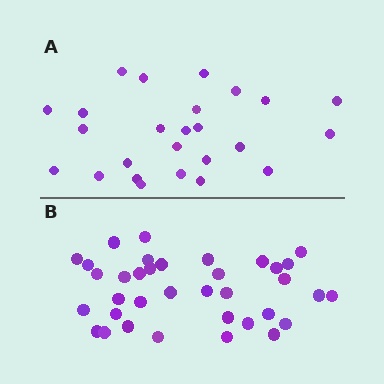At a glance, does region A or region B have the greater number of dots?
Region B (the bottom region) has more dots.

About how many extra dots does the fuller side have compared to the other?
Region B has roughly 12 or so more dots than region A.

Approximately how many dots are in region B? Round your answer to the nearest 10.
About 40 dots. (The exact count is 36, which rounds to 40.)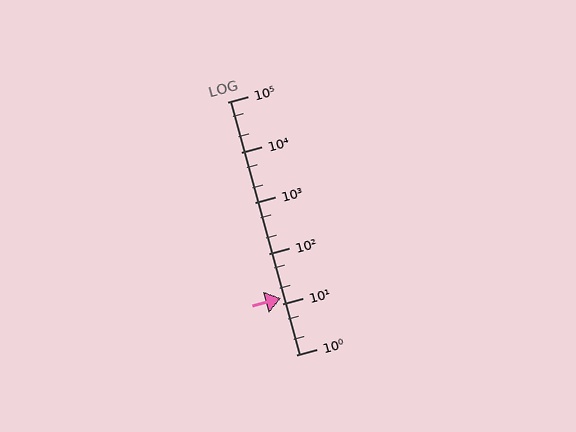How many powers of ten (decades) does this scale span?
The scale spans 5 decades, from 1 to 100000.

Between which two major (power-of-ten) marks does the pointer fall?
The pointer is between 10 and 100.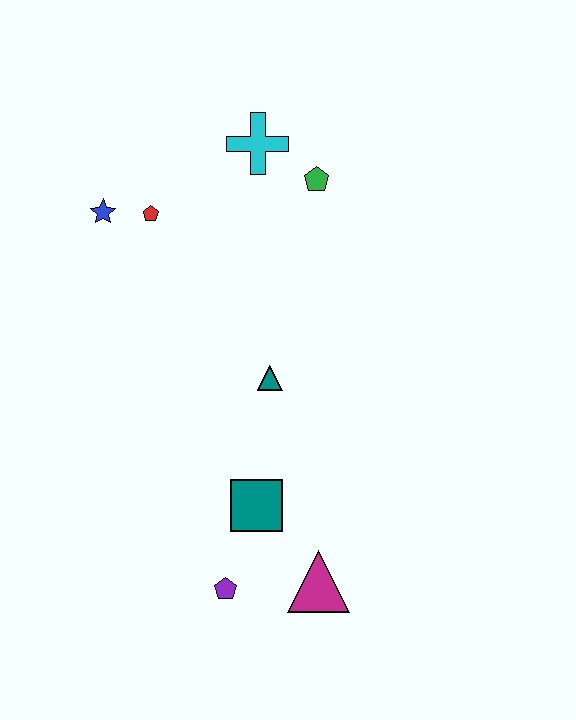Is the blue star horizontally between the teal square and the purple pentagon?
No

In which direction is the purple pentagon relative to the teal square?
The purple pentagon is below the teal square.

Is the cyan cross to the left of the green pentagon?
Yes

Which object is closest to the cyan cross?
The green pentagon is closest to the cyan cross.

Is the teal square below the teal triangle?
Yes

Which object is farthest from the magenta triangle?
The cyan cross is farthest from the magenta triangle.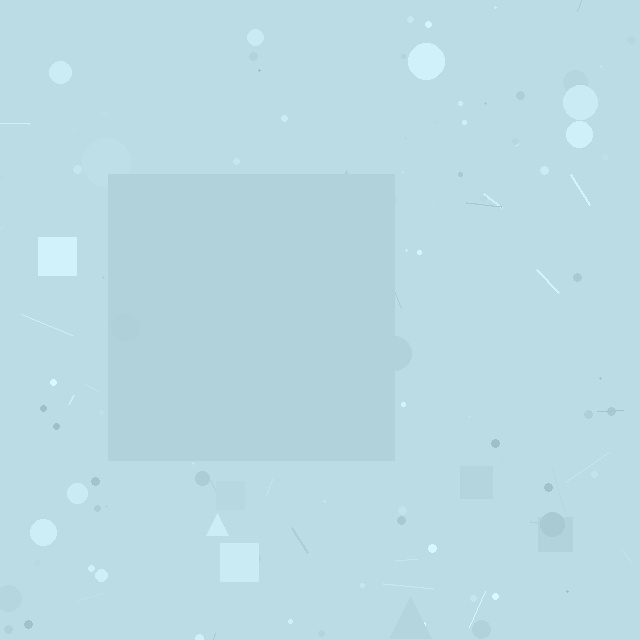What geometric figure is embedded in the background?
A square is embedded in the background.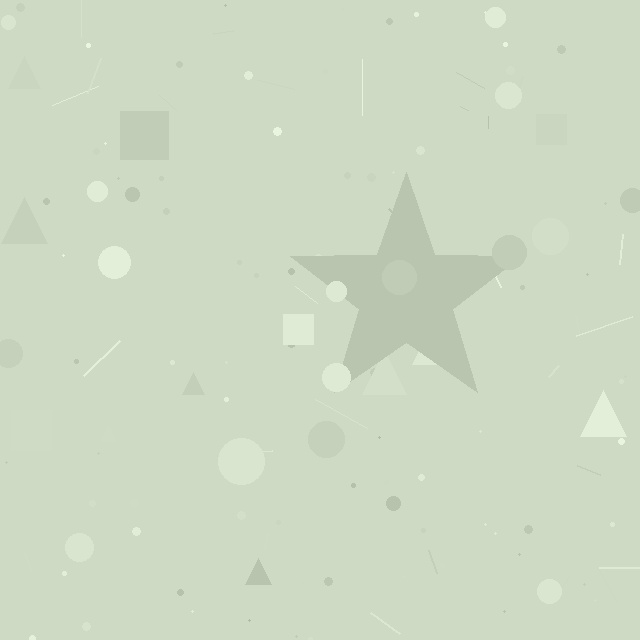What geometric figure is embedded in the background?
A star is embedded in the background.